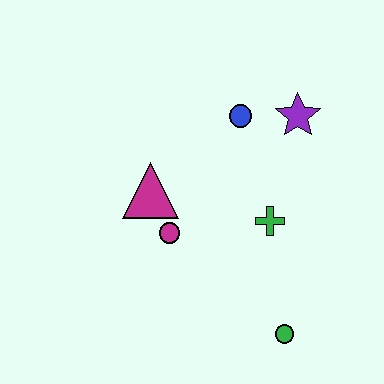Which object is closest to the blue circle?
The purple star is closest to the blue circle.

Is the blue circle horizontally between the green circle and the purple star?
No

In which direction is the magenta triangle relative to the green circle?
The magenta triangle is above the green circle.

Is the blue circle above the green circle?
Yes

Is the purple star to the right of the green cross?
Yes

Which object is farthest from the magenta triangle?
The green circle is farthest from the magenta triangle.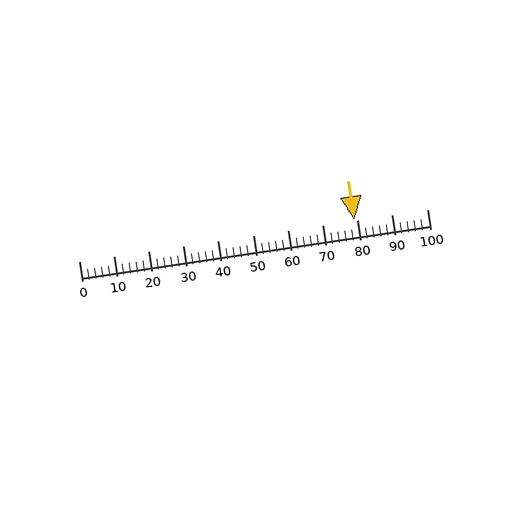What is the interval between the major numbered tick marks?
The major tick marks are spaced 10 units apart.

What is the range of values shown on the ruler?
The ruler shows values from 0 to 100.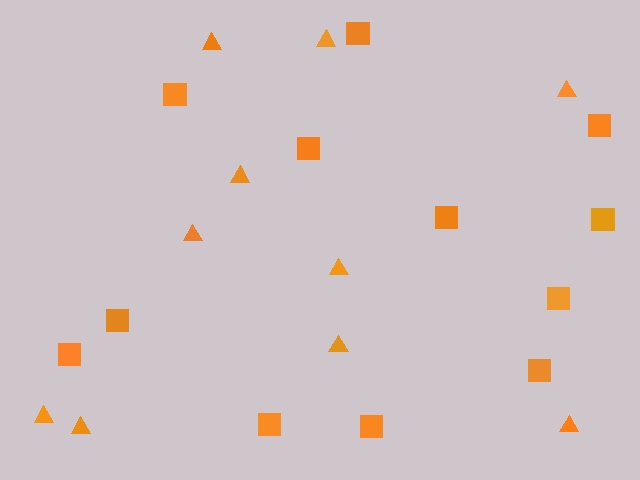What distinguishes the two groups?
There are 2 groups: one group of squares (12) and one group of triangles (10).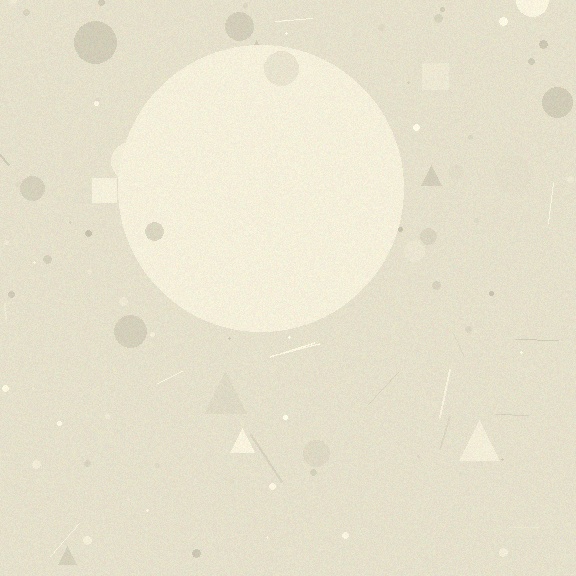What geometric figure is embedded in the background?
A circle is embedded in the background.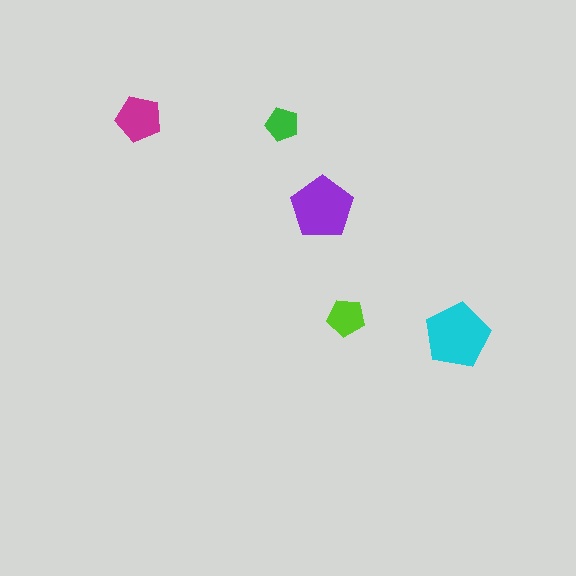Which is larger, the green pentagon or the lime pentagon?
The lime one.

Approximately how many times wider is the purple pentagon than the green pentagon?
About 2 times wider.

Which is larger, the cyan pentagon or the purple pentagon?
The cyan one.